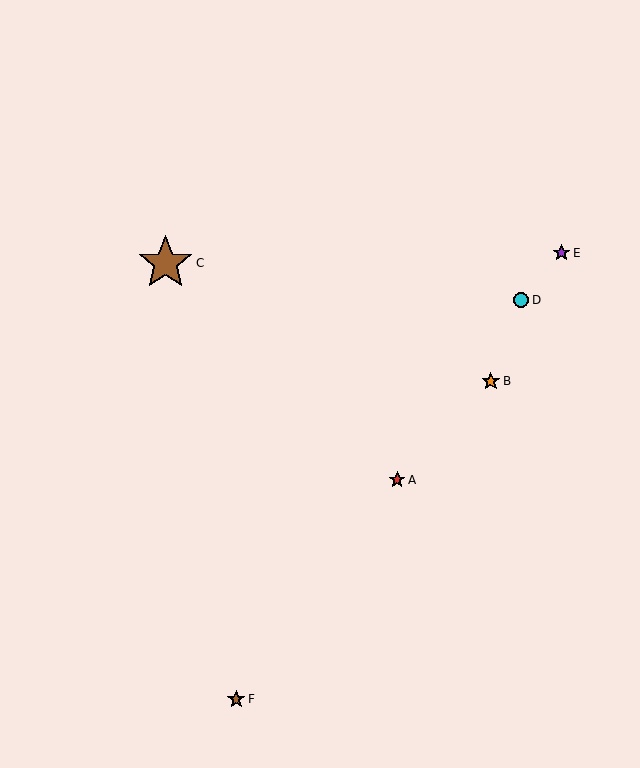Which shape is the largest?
The brown star (labeled C) is the largest.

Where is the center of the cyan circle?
The center of the cyan circle is at (521, 300).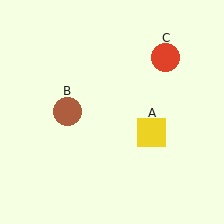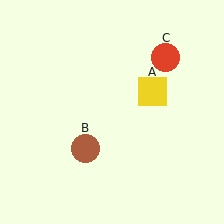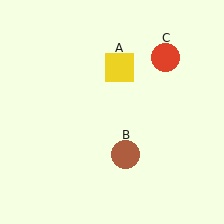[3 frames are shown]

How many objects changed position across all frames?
2 objects changed position: yellow square (object A), brown circle (object B).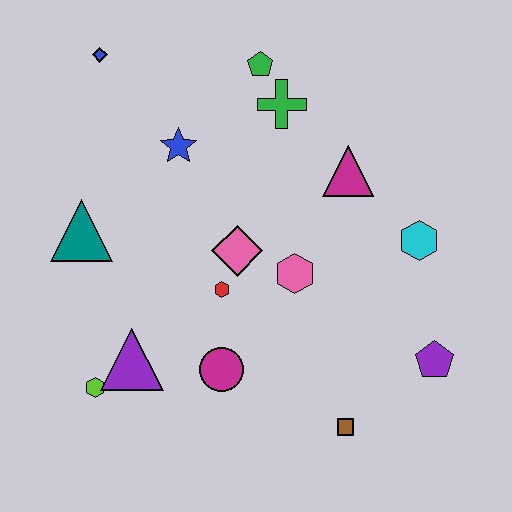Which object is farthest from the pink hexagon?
The blue diamond is farthest from the pink hexagon.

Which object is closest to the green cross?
The green pentagon is closest to the green cross.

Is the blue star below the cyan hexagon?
No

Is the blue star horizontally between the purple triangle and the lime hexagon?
No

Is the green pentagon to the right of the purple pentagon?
No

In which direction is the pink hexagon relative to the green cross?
The pink hexagon is below the green cross.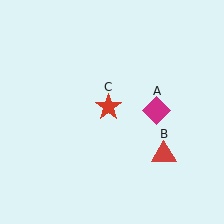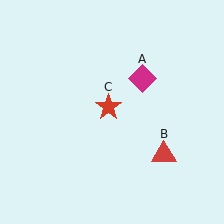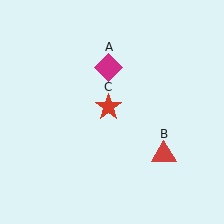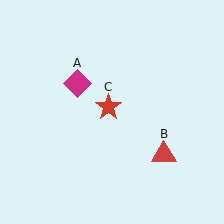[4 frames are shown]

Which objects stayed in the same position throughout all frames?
Red triangle (object B) and red star (object C) remained stationary.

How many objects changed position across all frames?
1 object changed position: magenta diamond (object A).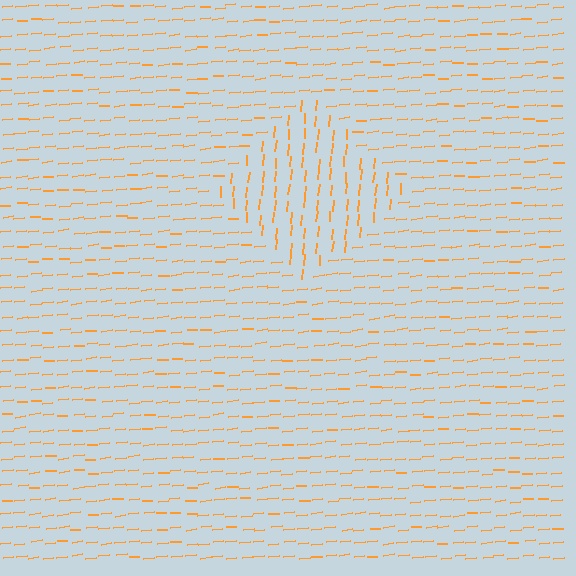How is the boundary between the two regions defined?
The boundary is defined purely by a change in line orientation (approximately 80 degrees difference). All lines are the same color and thickness.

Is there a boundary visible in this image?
Yes, there is a texture boundary formed by a change in line orientation.